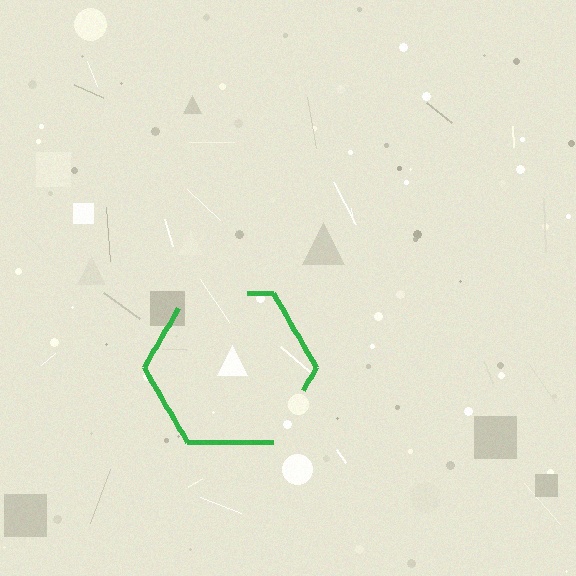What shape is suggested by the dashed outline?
The dashed outline suggests a hexagon.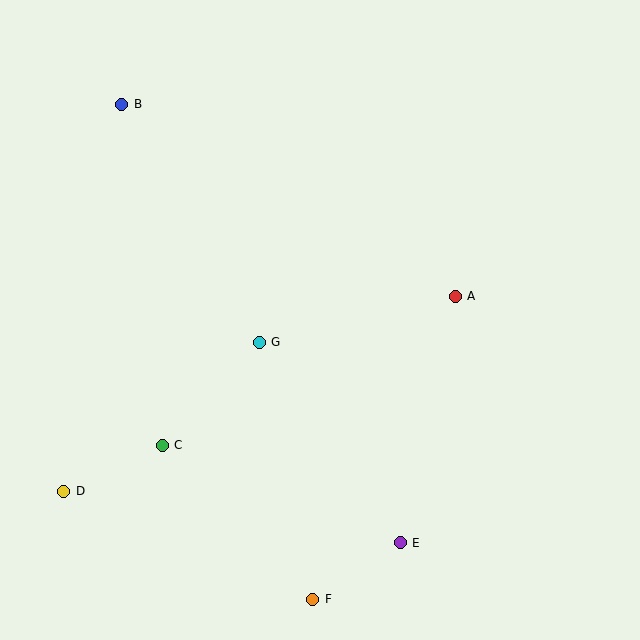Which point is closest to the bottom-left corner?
Point D is closest to the bottom-left corner.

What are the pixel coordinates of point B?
Point B is at (122, 104).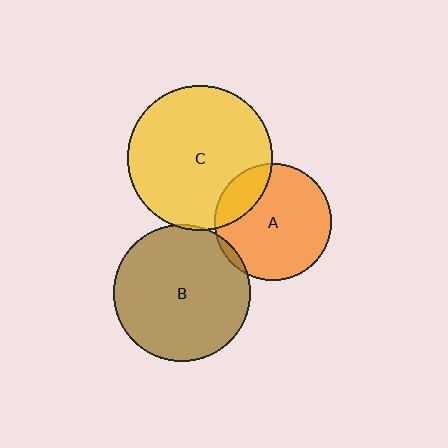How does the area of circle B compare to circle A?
Approximately 1.4 times.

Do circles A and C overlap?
Yes.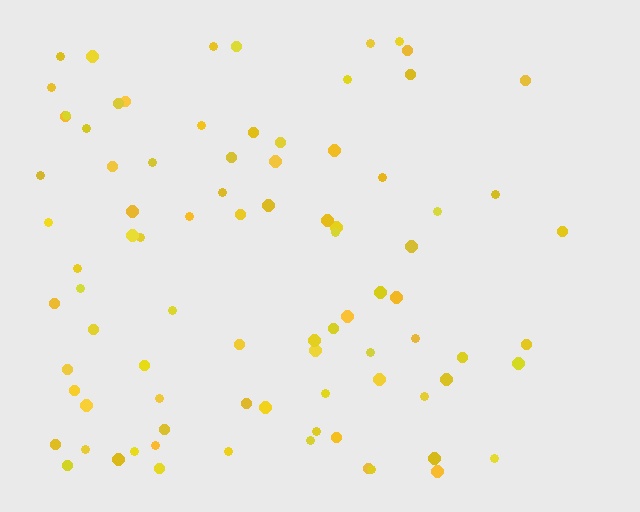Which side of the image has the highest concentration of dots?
The left.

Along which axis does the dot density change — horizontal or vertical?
Horizontal.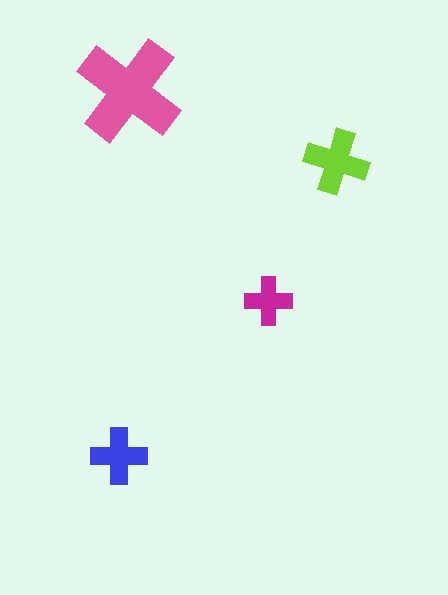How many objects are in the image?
There are 4 objects in the image.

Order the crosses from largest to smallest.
the pink one, the lime one, the blue one, the magenta one.